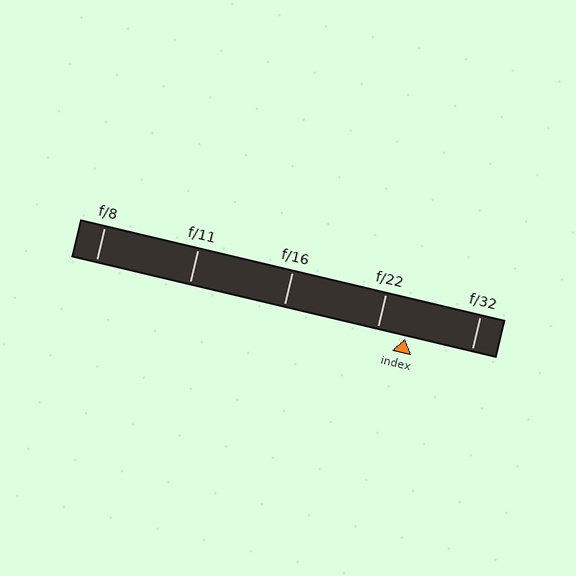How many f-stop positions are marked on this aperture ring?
There are 5 f-stop positions marked.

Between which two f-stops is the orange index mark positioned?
The index mark is between f/22 and f/32.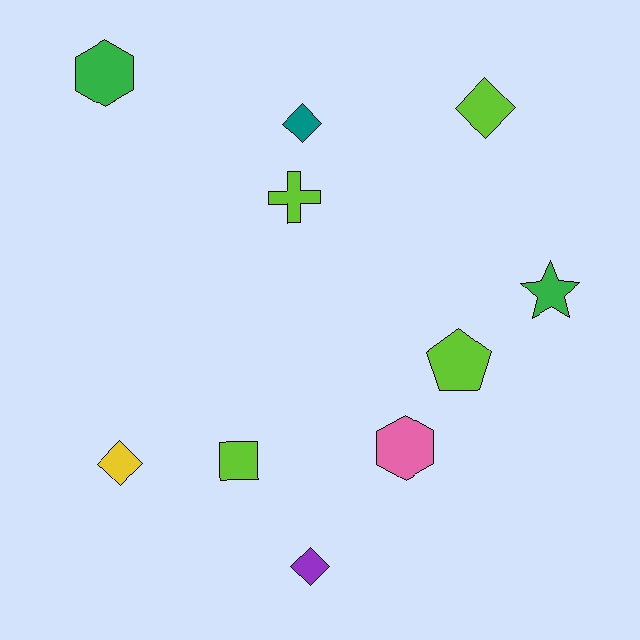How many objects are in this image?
There are 10 objects.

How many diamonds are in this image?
There are 4 diamonds.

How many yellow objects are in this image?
There is 1 yellow object.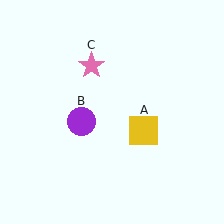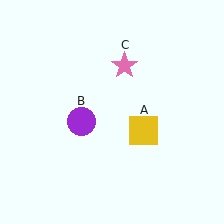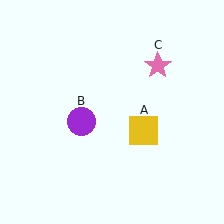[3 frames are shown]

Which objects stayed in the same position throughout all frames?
Yellow square (object A) and purple circle (object B) remained stationary.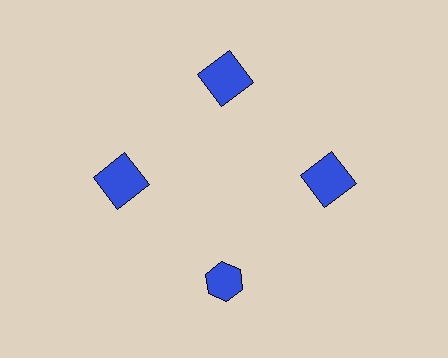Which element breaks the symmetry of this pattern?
The blue hexagon at roughly the 6 o'clock position breaks the symmetry. All other shapes are blue squares.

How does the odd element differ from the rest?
It has a different shape: hexagon instead of square.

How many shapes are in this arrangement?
There are 4 shapes arranged in a ring pattern.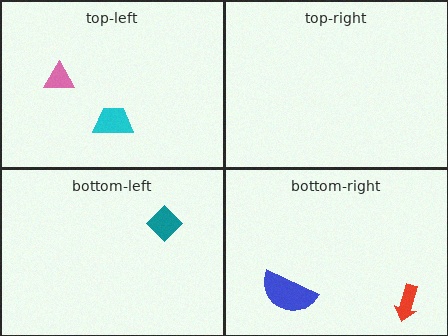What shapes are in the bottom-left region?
The teal diamond.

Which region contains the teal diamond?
The bottom-left region.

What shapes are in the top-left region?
The pink triangle, the cyan trapezoid.